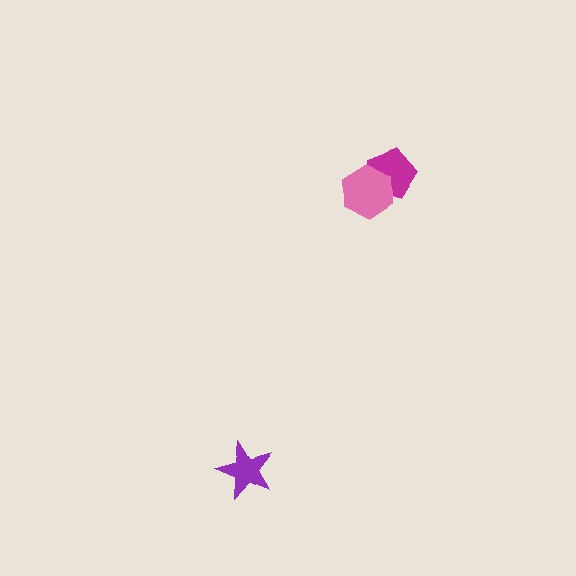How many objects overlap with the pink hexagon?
1 object overlaps with the pink hexagon.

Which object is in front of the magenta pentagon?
The pink hexagon is in front of the magenta pentagon.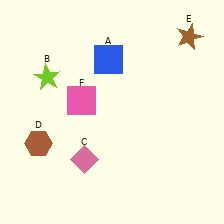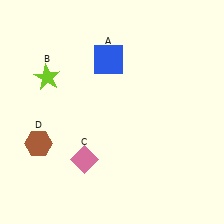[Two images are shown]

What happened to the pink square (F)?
The pink square (F) was removed in Image 2. It was in the top-left area of Image 1.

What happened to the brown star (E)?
The brown star (E) was removed in Image 2. It was in the top-right area of Image 1.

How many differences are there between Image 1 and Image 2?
There are 2 differences between the two images.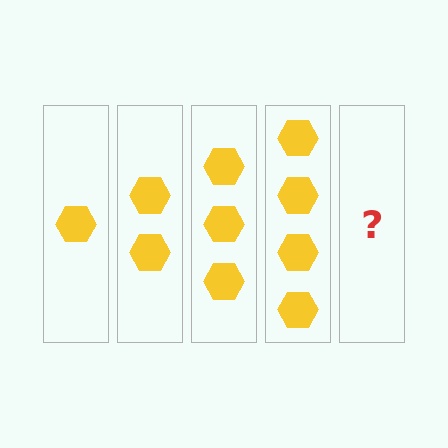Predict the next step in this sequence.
The next step is 5 hexagons.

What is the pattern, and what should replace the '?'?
The pattern is that each step adds one more hexagon. The '?' should be 5 hexagons.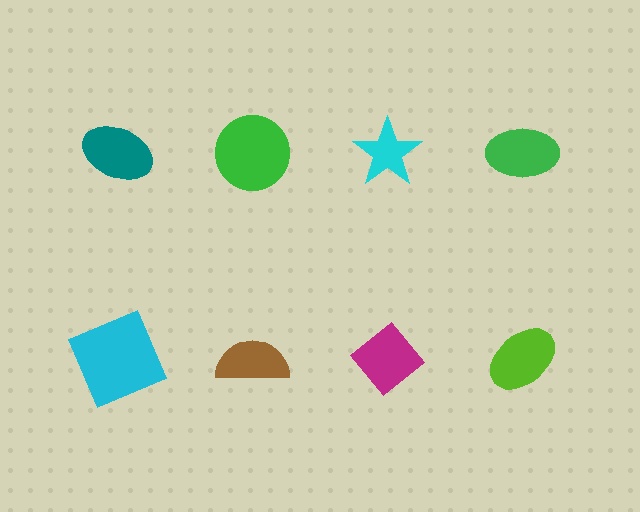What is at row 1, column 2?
A green circle.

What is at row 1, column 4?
A green ellipse.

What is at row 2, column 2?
A brown semicircle.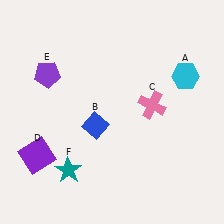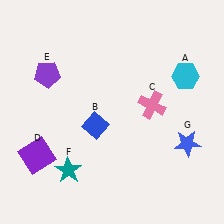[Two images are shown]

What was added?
A blue star (G) was added in Image 2.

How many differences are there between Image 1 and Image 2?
There is 1 difference between the two images.